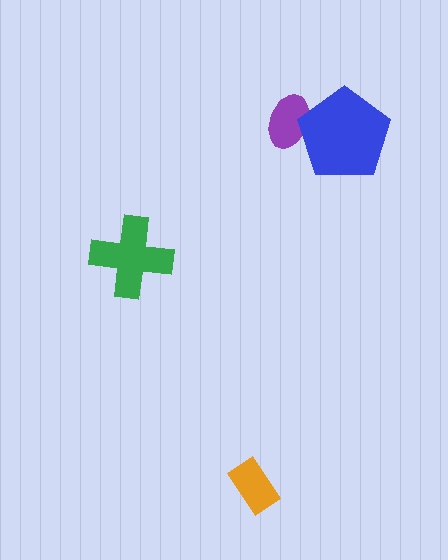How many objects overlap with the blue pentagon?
1 object overlaps with the blue pentagon.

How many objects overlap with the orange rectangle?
0 objects overlap with the orange rectangle.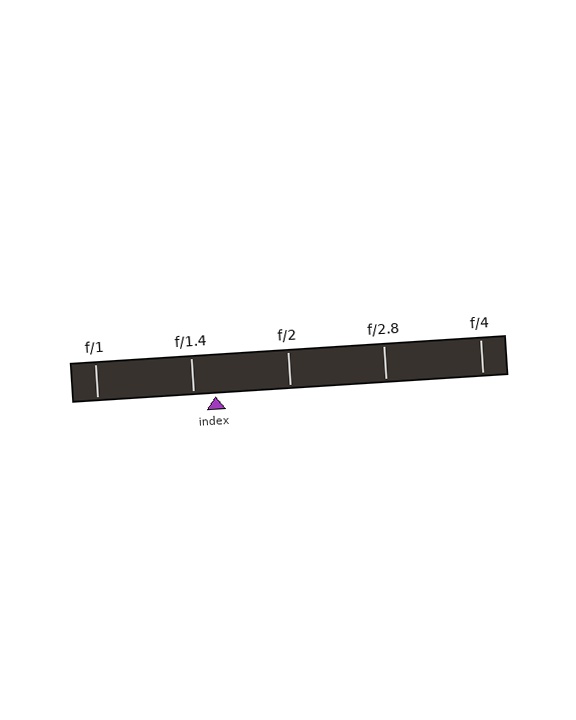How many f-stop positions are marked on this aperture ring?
There are 5 f-stop positions marked.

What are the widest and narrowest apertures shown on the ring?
The widest aperture shown is f/1 and the narrowest is f/4.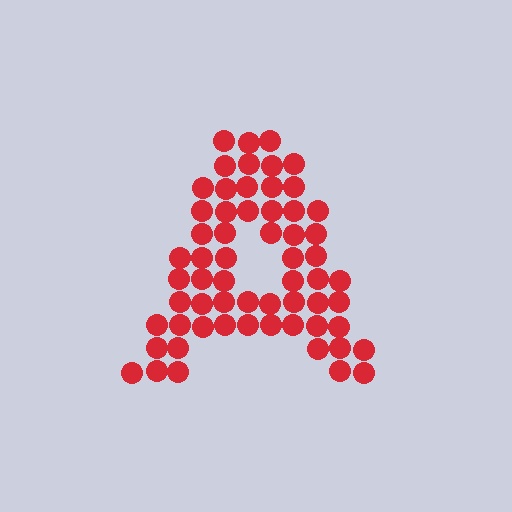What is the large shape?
The large shape is the letter A.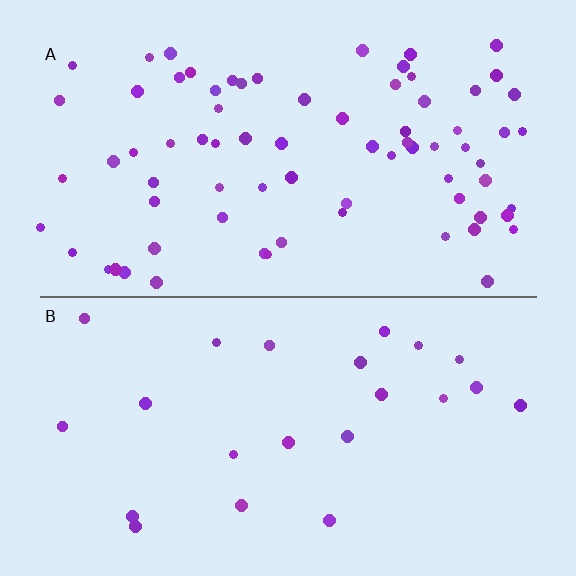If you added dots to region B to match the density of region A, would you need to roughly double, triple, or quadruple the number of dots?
Approximately triple.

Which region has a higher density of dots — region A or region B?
A (the top).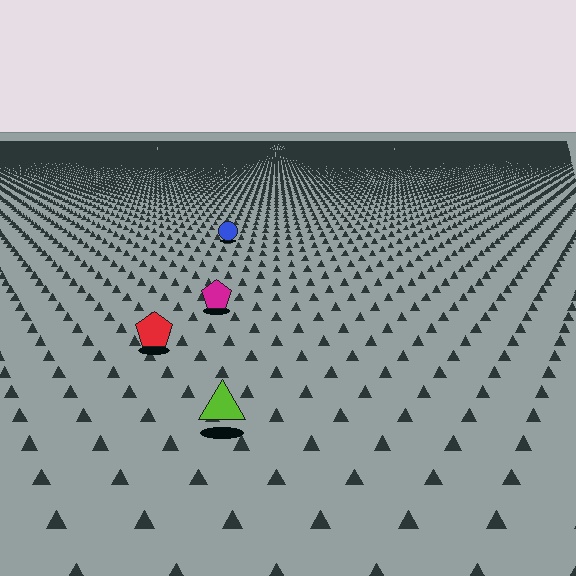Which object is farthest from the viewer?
The blue circle is farthest from the viewer. It appears smaller and the ground texture around it is denser.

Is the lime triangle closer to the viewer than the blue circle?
Yes. The lime triangle is closer — you can tell from the texture gradient: the ground texture is coarser near it.